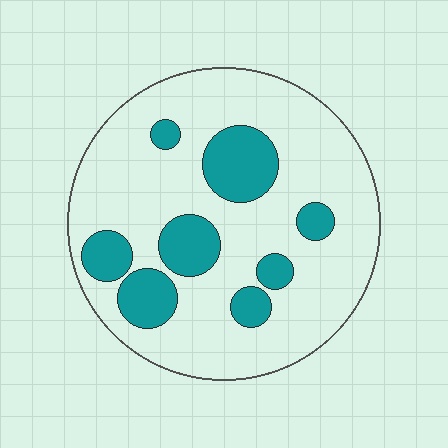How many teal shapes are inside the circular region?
8.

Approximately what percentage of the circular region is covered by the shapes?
Approximately 20%.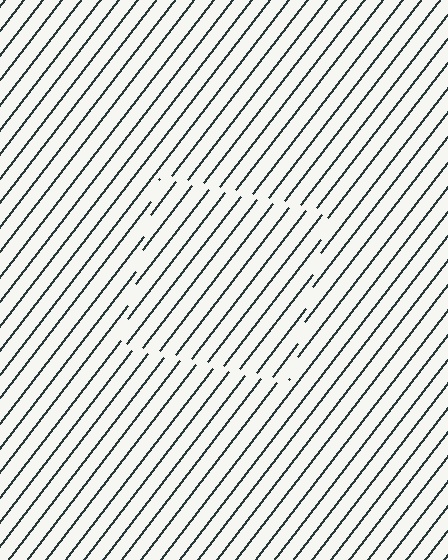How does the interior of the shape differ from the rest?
The interior of the shape contains the same grating, shifted by half a period — the contour is defined by the phase discontinuity where line-ends from the inner and outer gratings abut.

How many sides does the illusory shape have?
4 sides — the line-ends trace a square.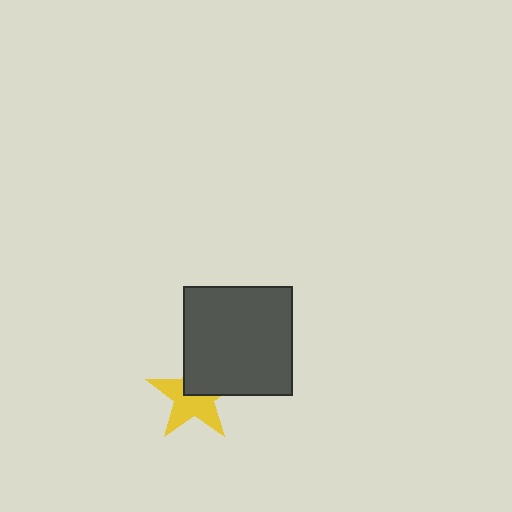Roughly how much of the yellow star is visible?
About half of it is visible (roughly 60%).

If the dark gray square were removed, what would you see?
You would see the complete yellow star.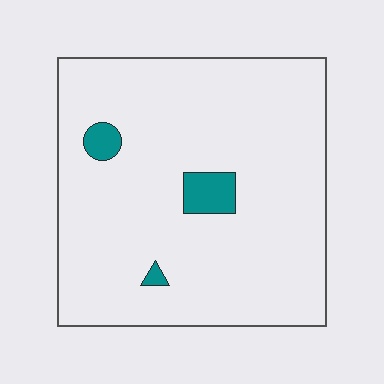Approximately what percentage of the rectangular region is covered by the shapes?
Approximately 5%.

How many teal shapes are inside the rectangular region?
3.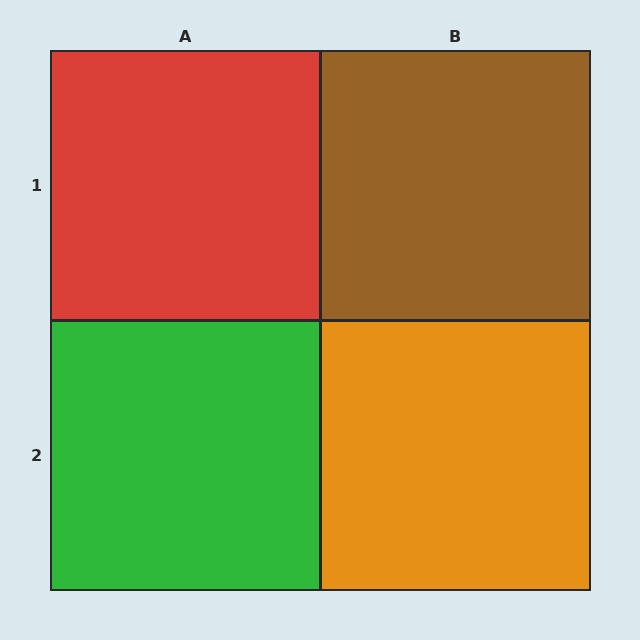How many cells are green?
1 cell is green.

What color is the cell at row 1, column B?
Brown.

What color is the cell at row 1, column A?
Red.